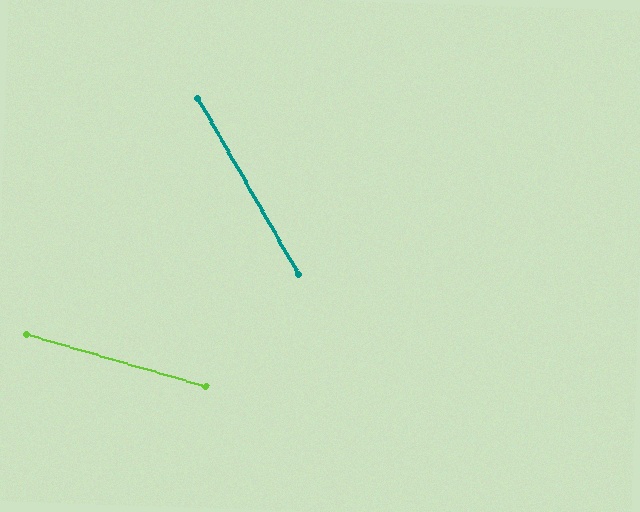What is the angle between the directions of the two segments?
Approximately 44 degrees.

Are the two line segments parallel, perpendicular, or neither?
Neither parallel nor perpendicular — they differ by about 44°.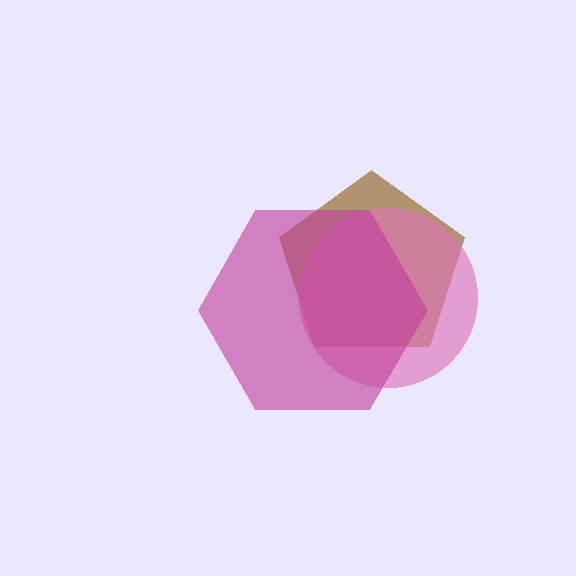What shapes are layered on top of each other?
The layered shapes are: a brown pentagon, a pink circle, a magenta hexagon.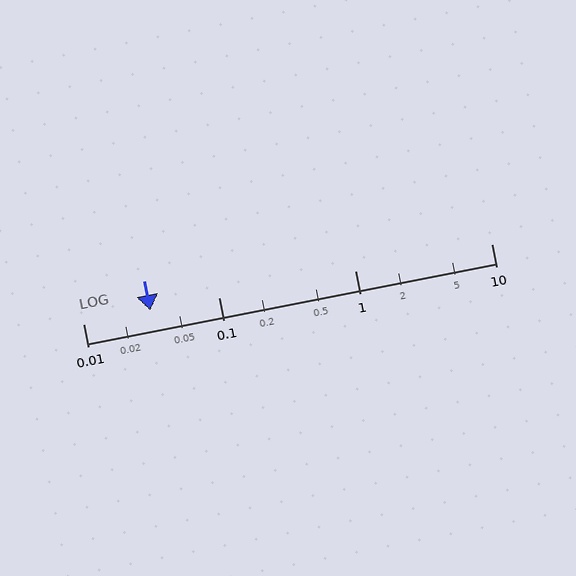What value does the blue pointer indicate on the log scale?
The pointer indicates approximately 0.031.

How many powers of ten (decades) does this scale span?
The scale spans 3 decades, from 0.01 to 10.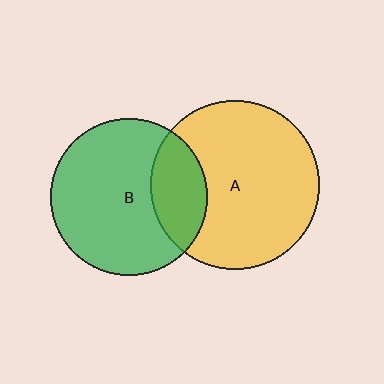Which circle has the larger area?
Circle A (yellow).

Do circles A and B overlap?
Yes.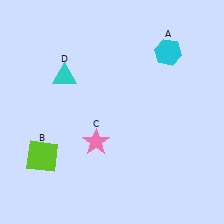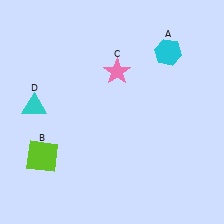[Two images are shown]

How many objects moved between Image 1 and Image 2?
2 objects moved between the two images.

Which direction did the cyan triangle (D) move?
The cyan triangle (D) moved left.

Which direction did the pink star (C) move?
The pink star (C) moved up.